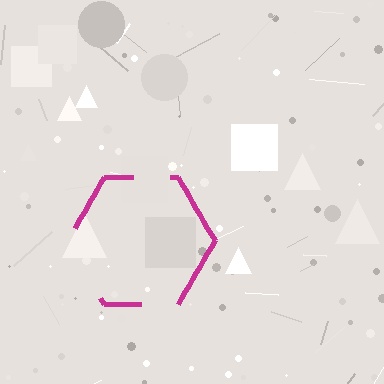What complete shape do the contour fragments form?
The contour fragments form a hexagon.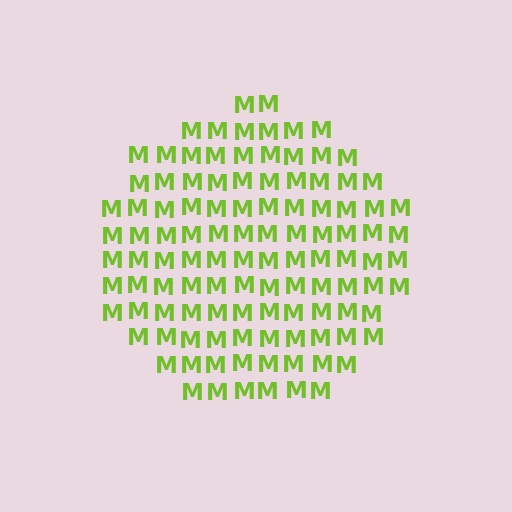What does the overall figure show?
The overall figure shows a circle.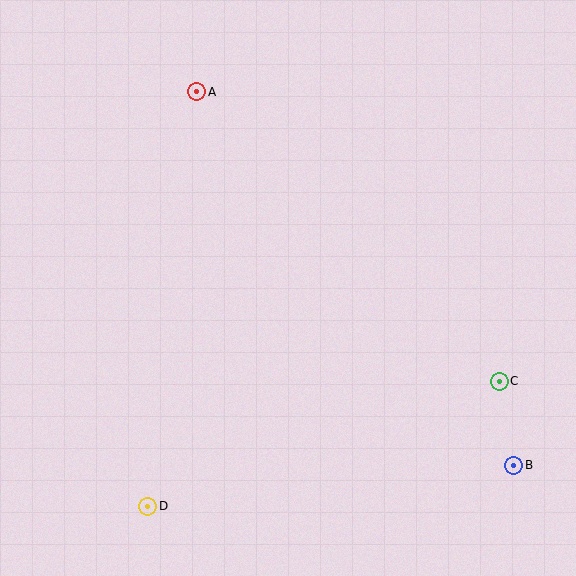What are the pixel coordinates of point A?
Point A is at (197, 92).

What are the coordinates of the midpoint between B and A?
The midpoint between B and A is at (355, 279).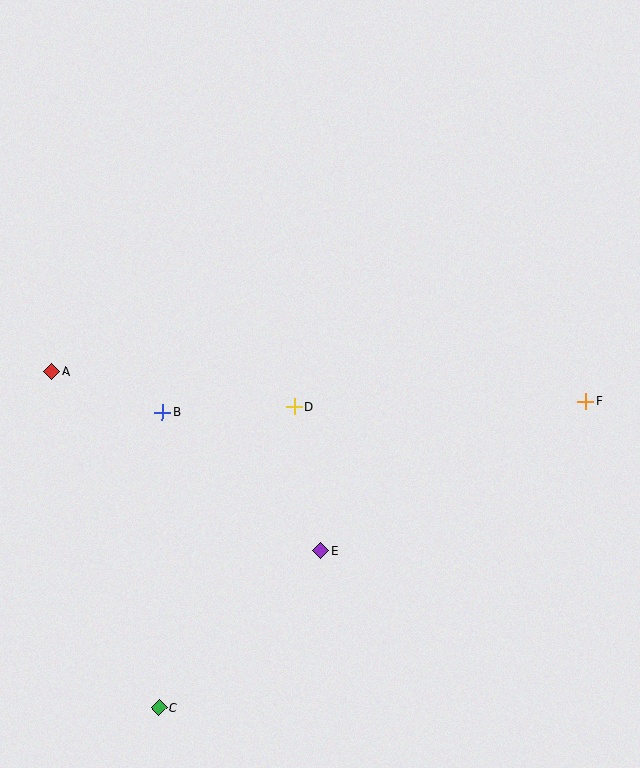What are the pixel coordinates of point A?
Point A is at (52, 372).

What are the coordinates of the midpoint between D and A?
The midpoint between D and A is at (173, 389).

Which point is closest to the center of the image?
Point D at (294, 407) is closest to the center.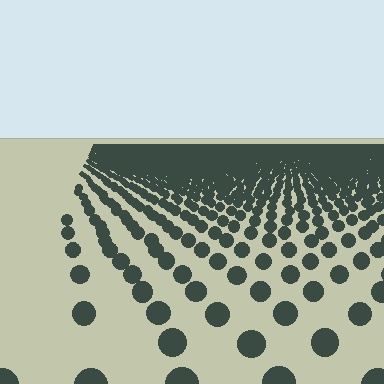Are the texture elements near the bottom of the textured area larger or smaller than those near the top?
Larger. Near the bottom, elements are closer to the viewer and appear at a bigger on-screen size.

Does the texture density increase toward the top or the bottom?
Density increases toward the top.